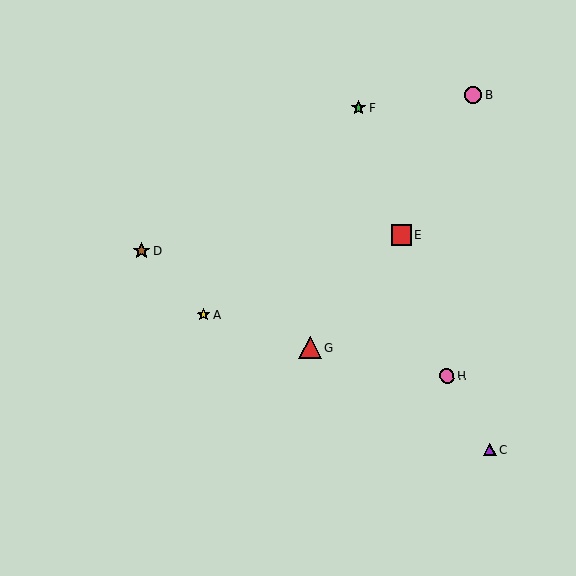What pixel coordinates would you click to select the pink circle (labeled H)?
Click at (447, 376) to select the pink circle H.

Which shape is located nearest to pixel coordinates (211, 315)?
The yellow star (labeled A) at (204, 315) is nearest to that location.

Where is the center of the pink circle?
The center of the pink circle is at (447, 376).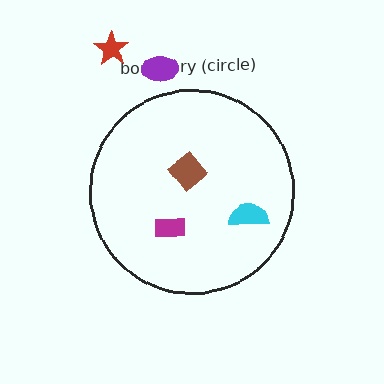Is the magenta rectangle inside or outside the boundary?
Inside.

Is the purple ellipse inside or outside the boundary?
Outside.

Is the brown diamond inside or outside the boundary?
Inside.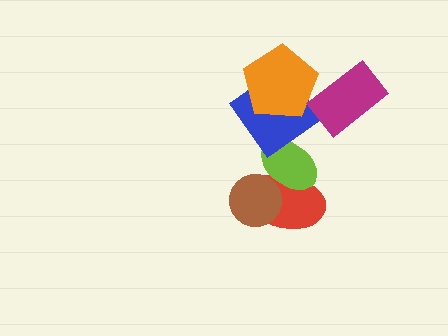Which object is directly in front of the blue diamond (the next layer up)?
The orange pentagon is directly in front of the blue diamond.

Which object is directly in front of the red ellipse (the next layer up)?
The lime ellipse is directly in front of the red ellipse.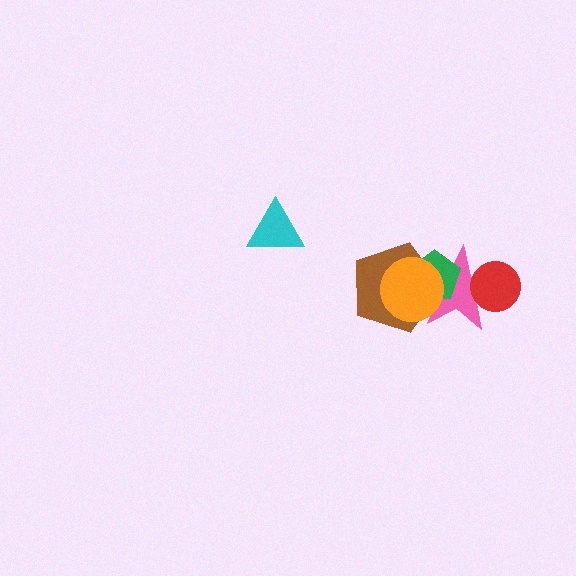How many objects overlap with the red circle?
1 object overlaps with the red circle.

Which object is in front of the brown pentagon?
The orange circle is in front of the brown pentagon.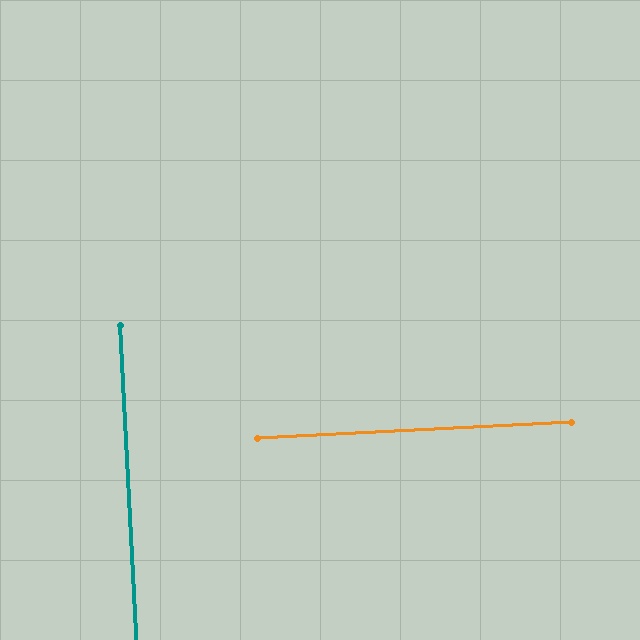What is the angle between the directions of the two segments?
Approximately 90 degrees.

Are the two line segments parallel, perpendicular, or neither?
Perpendicular — they meet at approximately 90°.